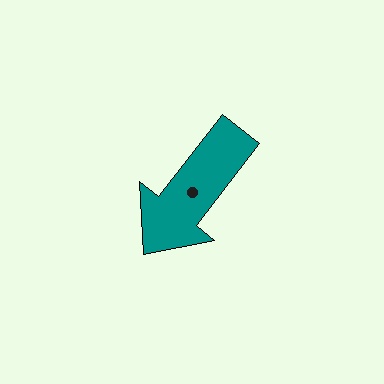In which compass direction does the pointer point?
Southwest.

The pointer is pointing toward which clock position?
Roughly 7 o'clock.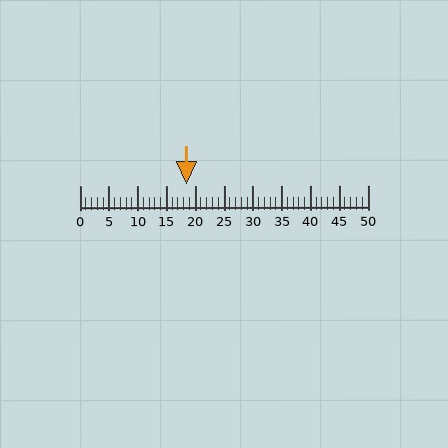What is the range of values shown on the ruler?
The ruler shows values from 0 to 50.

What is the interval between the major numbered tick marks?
The major tick marks are spaced 5 units apart.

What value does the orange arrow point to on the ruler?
The orange arrow points to approximately 18.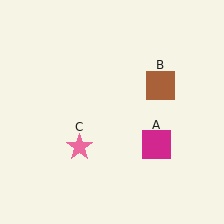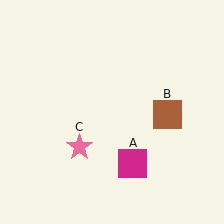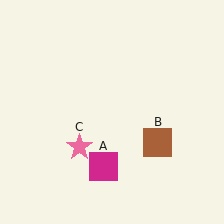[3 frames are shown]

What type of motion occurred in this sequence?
The magenta square (object A), brown square (object B) rotated clockwise around the center of the scene.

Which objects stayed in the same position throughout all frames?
Pink star (object C) remained stationary.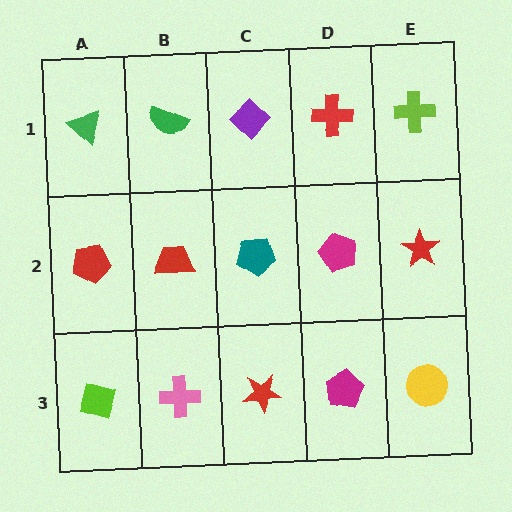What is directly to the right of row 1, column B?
A purple diamond.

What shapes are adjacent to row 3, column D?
A magenta pentagon (row 2, column D), a red star (row 3, column C), a yellow circle (row 3, column E).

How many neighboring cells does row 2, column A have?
3.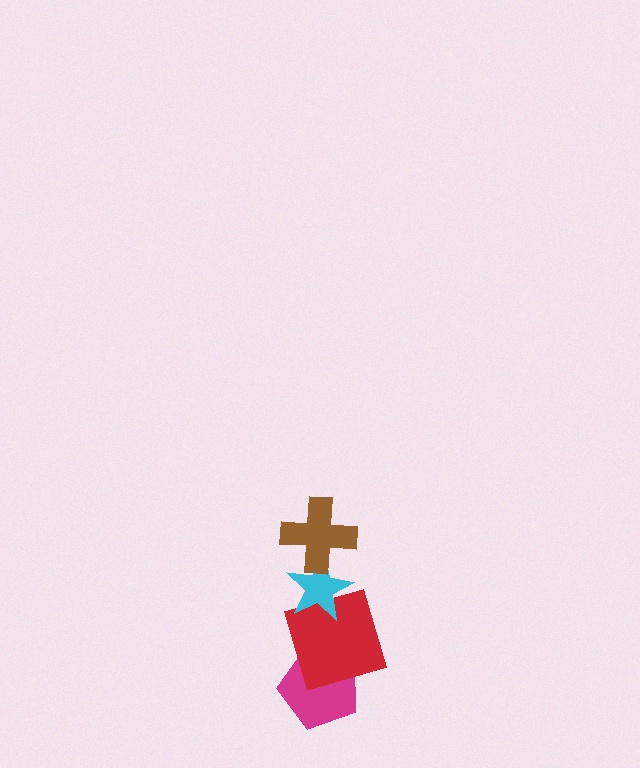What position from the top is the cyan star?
The cyan star is 2nd from the top.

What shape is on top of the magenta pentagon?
The red square is on top of the magenta pentagon.